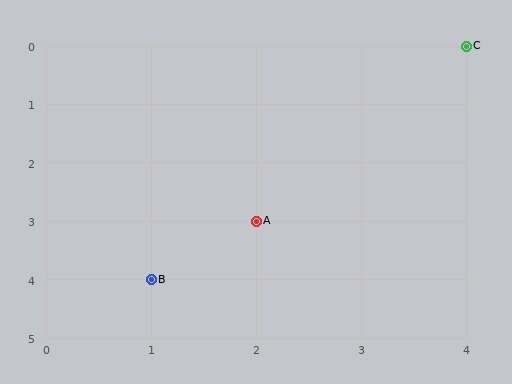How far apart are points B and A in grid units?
Points B and A are 1 column and 1 row apart (about 1.4 grid units diagonally).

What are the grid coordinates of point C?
Point C is at grid coordinates (4, 0).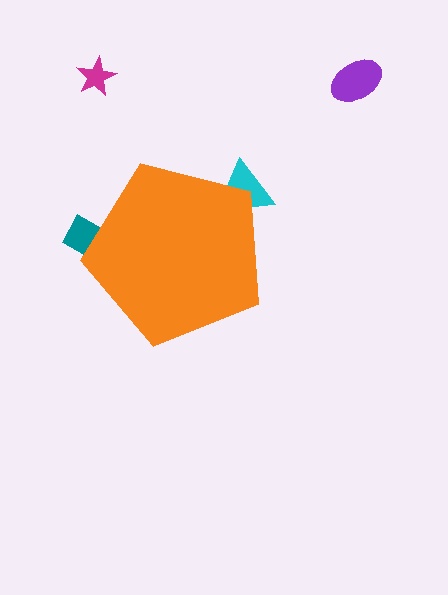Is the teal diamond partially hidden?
Yes, the teal diamond is partially hidden behind the orange pentagon.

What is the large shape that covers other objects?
An orange pentagon.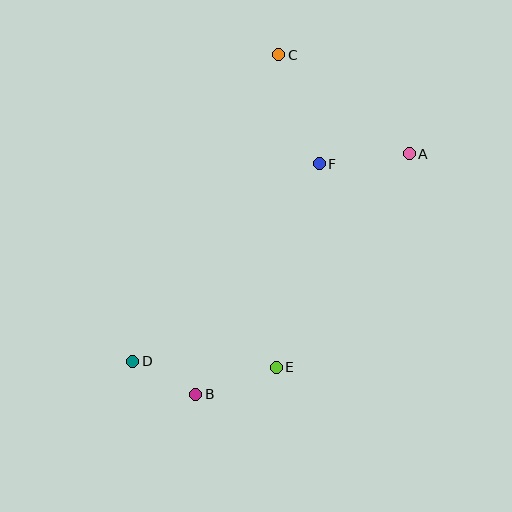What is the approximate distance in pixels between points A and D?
The distance between A and D is approximately 346 pixels.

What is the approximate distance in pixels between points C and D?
The distance between C and D is approximately 339 pixels.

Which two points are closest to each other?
Points B and D are closest to each other.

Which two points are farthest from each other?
Points B and C are farthest from each other.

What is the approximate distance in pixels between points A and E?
The distance between A and E is approximately 252 pixels.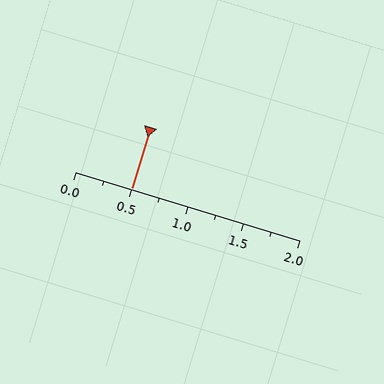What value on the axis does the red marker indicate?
The marker indicates approximately 0.5.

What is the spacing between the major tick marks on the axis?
The major ticks are spaced 0.5 apart.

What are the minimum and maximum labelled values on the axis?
The axis runs from 0.0 to 2.0.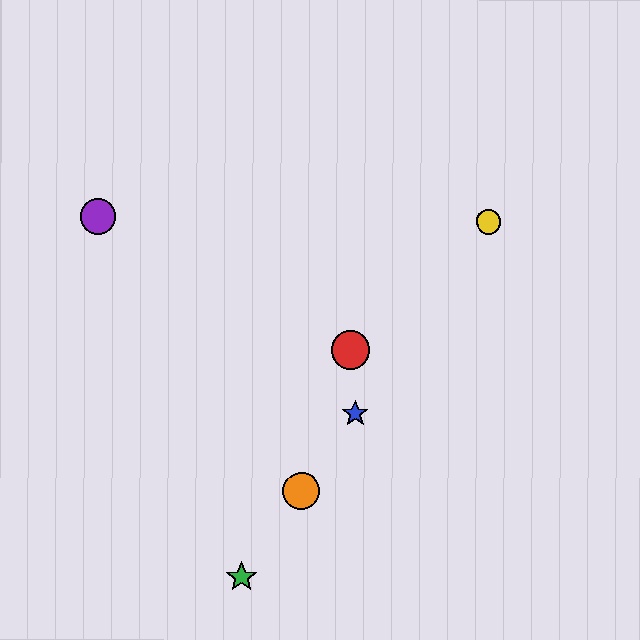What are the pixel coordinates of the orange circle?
The orange circle is at (301, 491).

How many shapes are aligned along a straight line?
4 shapes (the blue star, the green star, the yellow circle, the orange circle) are aligned along a straight line.